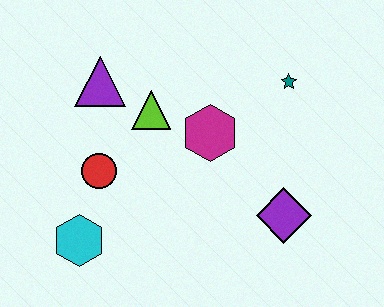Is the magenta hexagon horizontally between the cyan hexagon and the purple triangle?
No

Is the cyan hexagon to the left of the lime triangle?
Yes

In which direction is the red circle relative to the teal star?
The red circle is to the left of the teal star.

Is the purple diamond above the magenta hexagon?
No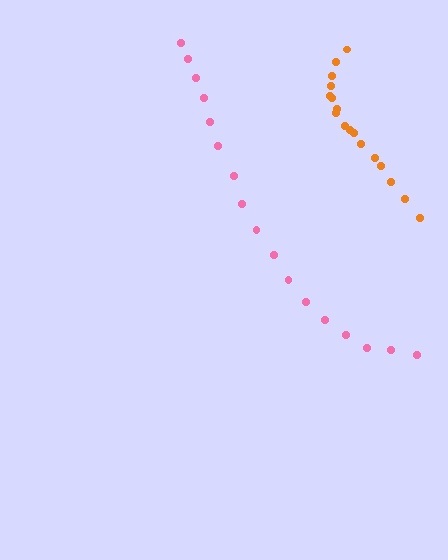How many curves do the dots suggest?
There are 2 distinct paths.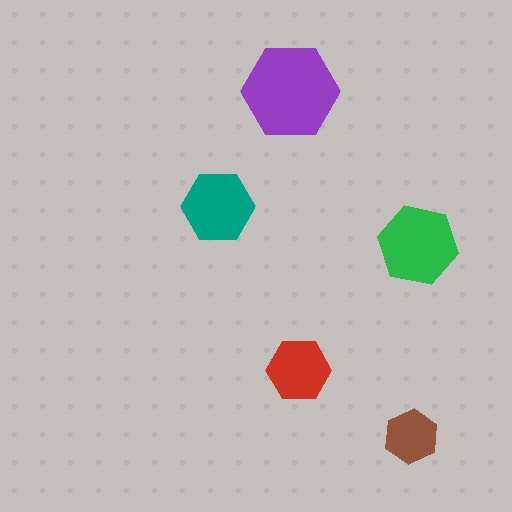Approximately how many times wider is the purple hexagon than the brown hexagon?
About 2 times wider.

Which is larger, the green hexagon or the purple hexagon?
The purple one.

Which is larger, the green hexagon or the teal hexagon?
The green one.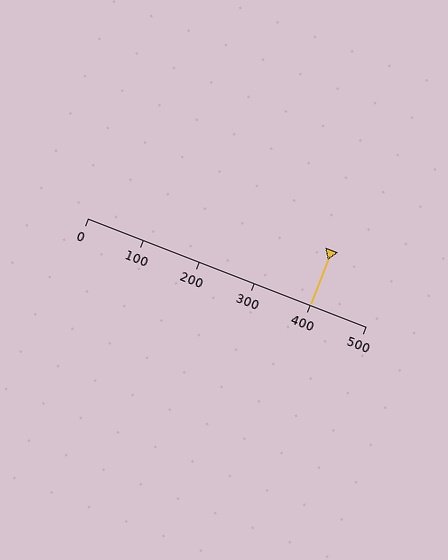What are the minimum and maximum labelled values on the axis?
The axis runs from 0 to 500.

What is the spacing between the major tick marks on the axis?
The major ticks are spaced 100 apart.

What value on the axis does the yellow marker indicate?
The marker indicates approximately 400.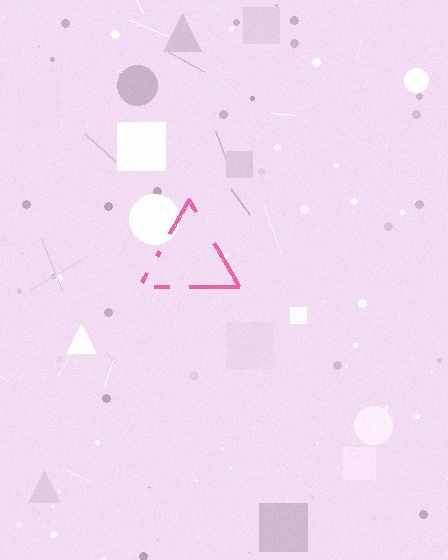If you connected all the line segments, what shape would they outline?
They would outline a triangle.